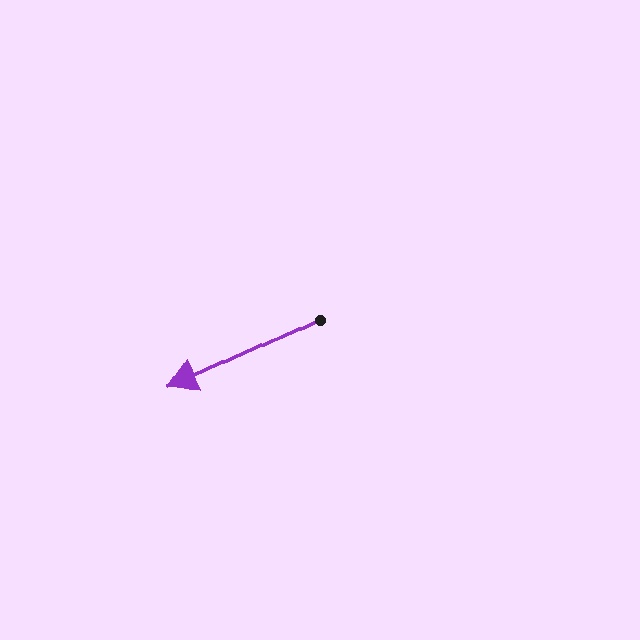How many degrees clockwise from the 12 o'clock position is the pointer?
Approximately 245 degrees.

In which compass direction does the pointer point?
Southwest.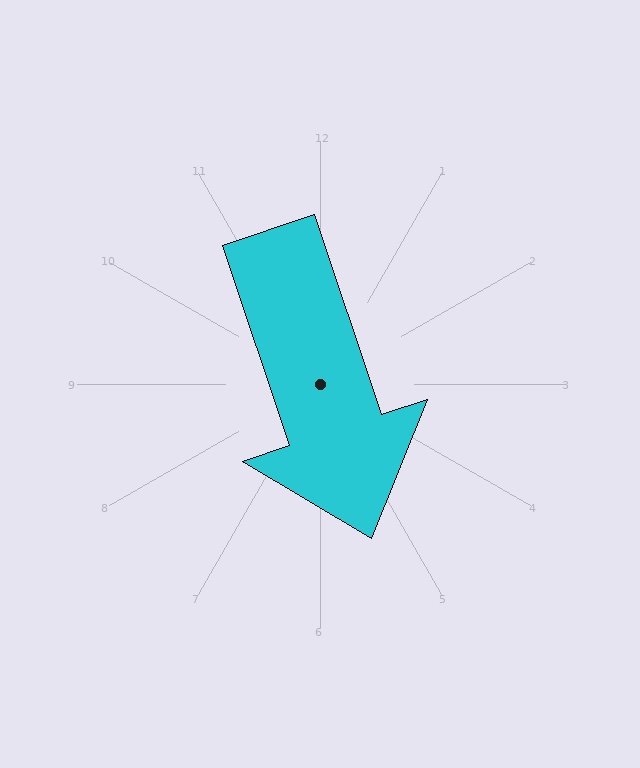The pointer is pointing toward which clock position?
Roughly 5 o'clock.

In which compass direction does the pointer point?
South.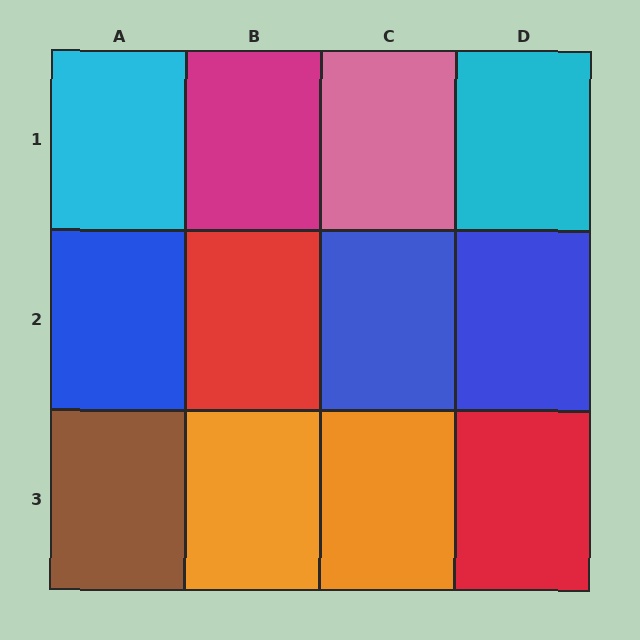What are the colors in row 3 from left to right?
Brown, orange, orange, red.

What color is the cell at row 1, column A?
Cyan.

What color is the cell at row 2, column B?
Red.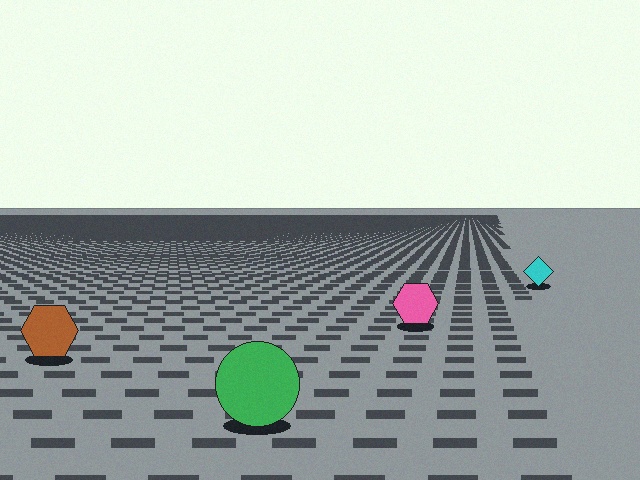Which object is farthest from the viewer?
The cyan diamond is farthest from the viewer. It appears smaller and the ground texture around it is denser.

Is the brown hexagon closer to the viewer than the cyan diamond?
Yes. The brown hexagon is closer — you can tell from the texture gradient: the ground texture is coarser near it.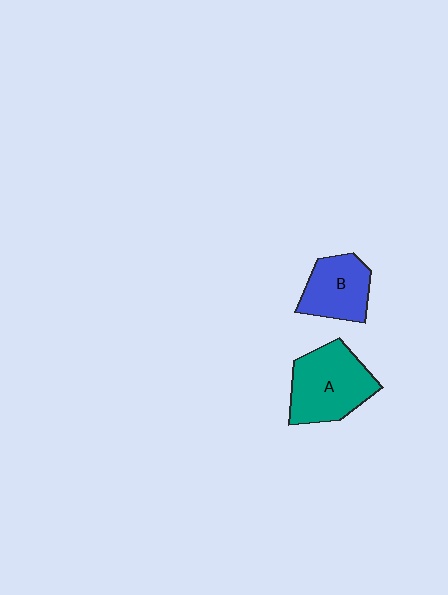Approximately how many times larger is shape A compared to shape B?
Approximately 1.4 times.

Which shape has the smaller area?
Shape B (blue).